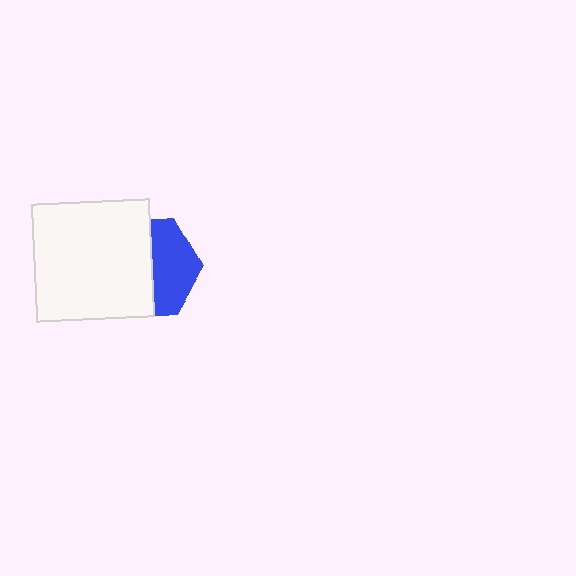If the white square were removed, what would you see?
You would see the complete blue hexagon.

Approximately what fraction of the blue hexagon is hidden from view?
Roughly 55% of the blue hexagon is hidden behind the white square.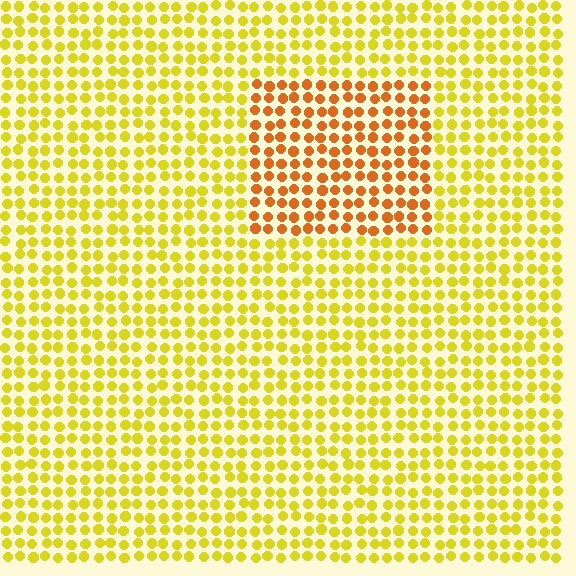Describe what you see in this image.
The image is filled with small yellow elements in a uniform arrangement. A rectangle-shaped region is visible where the elements are tinted to a slightly different hue, forming a subtle color boundary.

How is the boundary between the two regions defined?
The boundary is defined purely by a slight shift in hue (about 35 degrees). Spacing, size, and orientation are identical on both sides.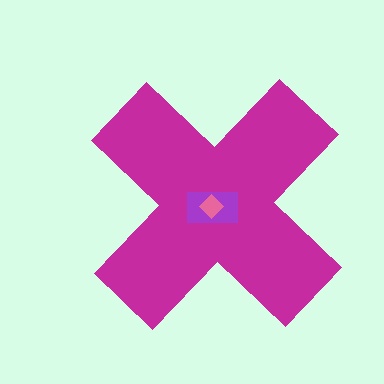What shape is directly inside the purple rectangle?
The pink diamond.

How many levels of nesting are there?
3.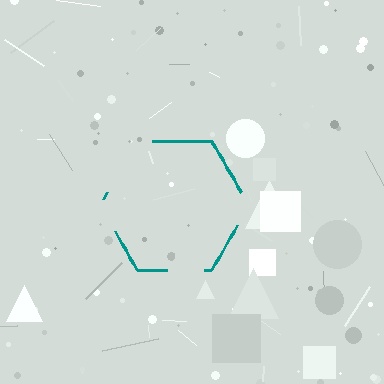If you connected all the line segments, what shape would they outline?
They would outline a hexagon.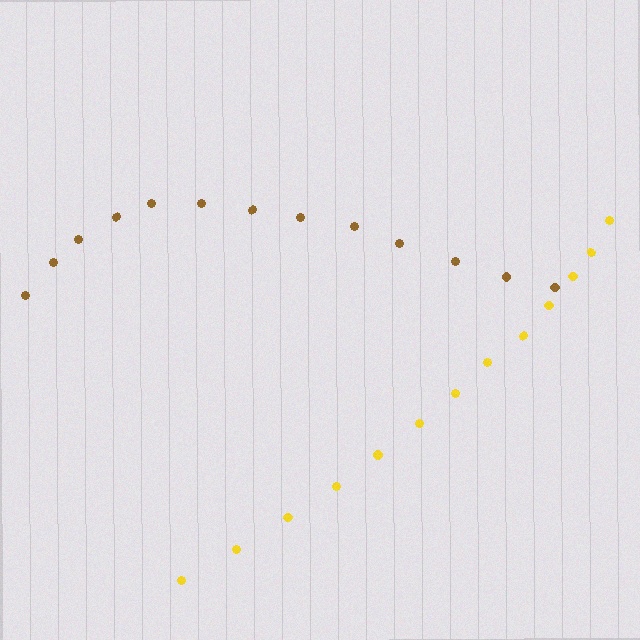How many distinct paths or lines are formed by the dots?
There are 2 distinct paths.